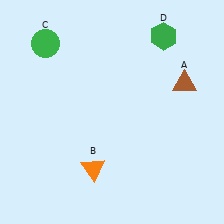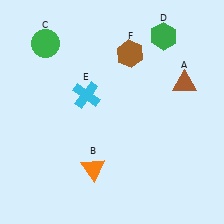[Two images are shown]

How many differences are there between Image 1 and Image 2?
There are 2 differences between the two images.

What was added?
A cyan cross (E), a brown hexagon (F) were added in Image 2.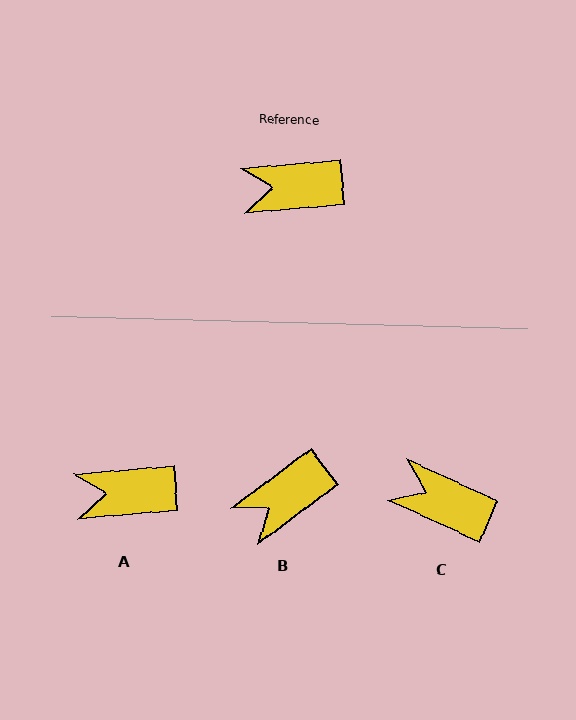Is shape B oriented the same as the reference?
No, it is off by about 32 degrees.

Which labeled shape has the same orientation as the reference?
A.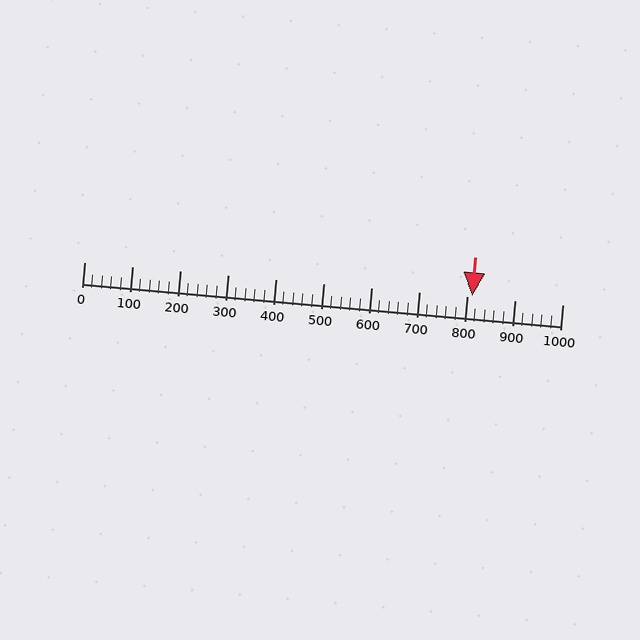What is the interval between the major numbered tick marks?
The major tick marks are spaced 100 units apart.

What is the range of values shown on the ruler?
The ruler shows values from 0 to 1000.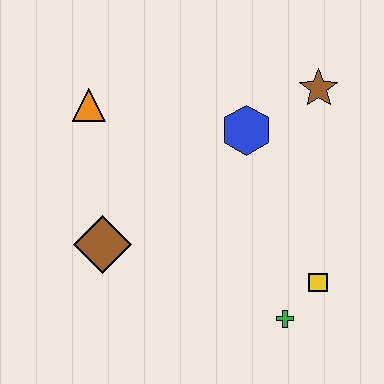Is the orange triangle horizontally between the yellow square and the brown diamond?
No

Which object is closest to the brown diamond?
The orange triangle is closest to the brown diamond.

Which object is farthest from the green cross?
The orange triangle is farthest from the green cross.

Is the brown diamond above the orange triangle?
No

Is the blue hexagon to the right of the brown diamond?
Yes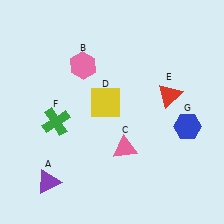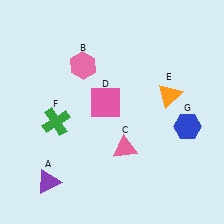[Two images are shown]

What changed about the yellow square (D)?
In Image 1, D is yellow. In Image 2, it changed to pink.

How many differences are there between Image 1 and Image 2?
There are 2 differences between the two images.